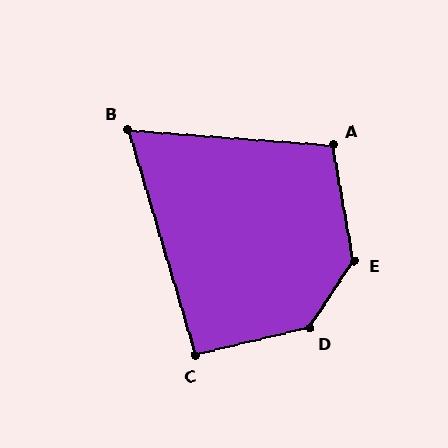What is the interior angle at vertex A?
Approximately 104 degrees (obtuse).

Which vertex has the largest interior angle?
E, at approximately 137 degrees.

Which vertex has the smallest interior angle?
B, at approximately 69 degrees.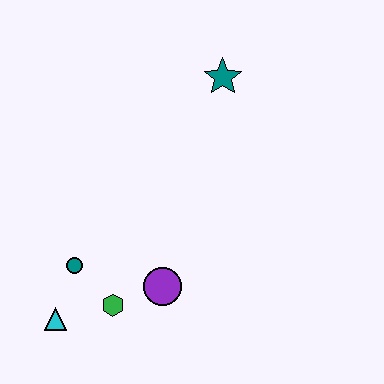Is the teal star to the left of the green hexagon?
No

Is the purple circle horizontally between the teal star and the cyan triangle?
Yes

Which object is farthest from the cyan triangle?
The teal star is farthest from the cyan triangle.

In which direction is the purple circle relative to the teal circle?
The purple circle is to the right of the teal circle.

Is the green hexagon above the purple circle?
No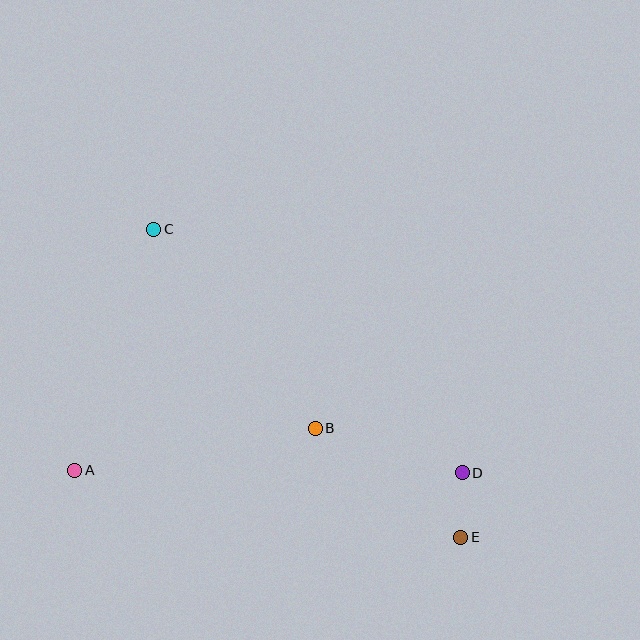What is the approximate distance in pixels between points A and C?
The distance between A and C is approximately 254 pixels.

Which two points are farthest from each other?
Points C and E are farthest from each other.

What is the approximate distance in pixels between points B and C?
The distance between B and C is approximately 256 pixels.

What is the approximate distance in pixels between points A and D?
The distance between A and D is approximately 388 pixels.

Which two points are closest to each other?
Points D and E are closest to each other.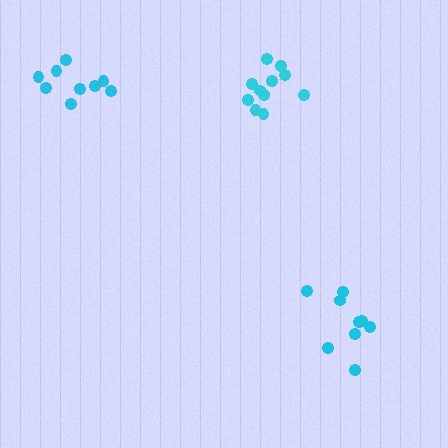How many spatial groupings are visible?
There are 3 spatial groupings.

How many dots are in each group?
Group 1: 9 dots, Group 2: 9 dots, Group 3: 11 dots (29 total).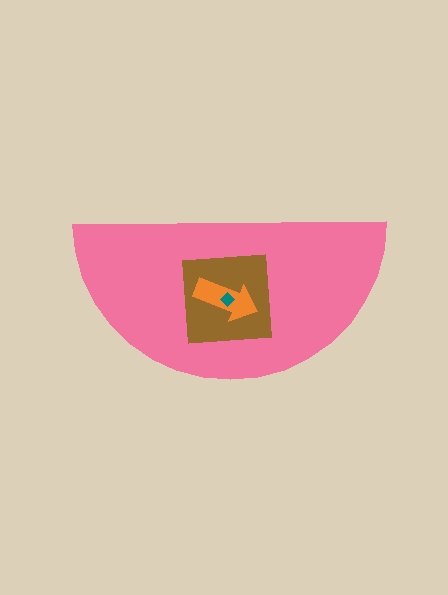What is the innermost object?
The teal diamond.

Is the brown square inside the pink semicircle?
Yes.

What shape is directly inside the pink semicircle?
The brown square.